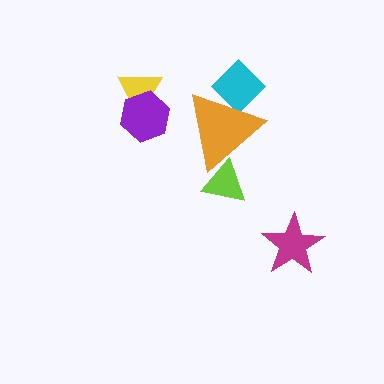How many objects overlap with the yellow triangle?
1 object overlaps with the yellow triangle.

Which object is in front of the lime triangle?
The orange triangle is in front of the lime triangle.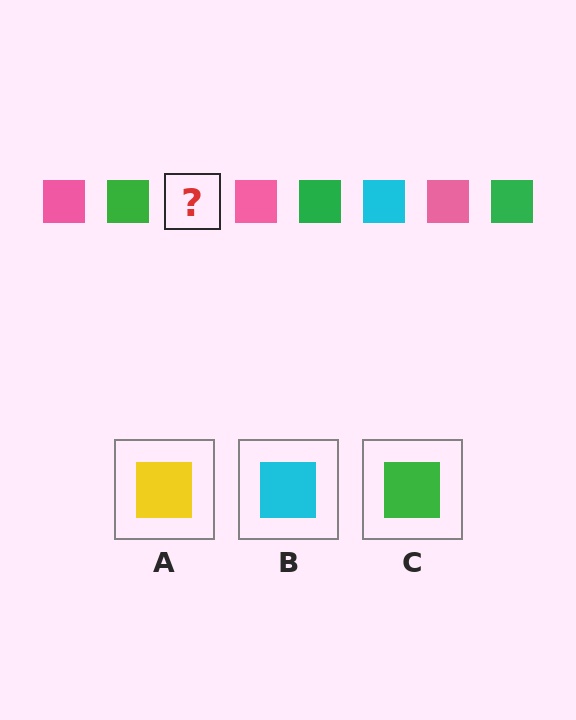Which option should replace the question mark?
Option B.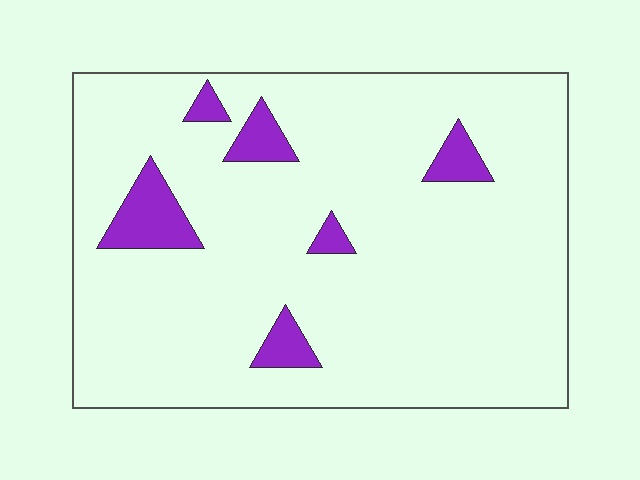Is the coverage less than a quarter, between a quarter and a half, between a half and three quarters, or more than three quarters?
Less than a quarter.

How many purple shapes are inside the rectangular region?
6.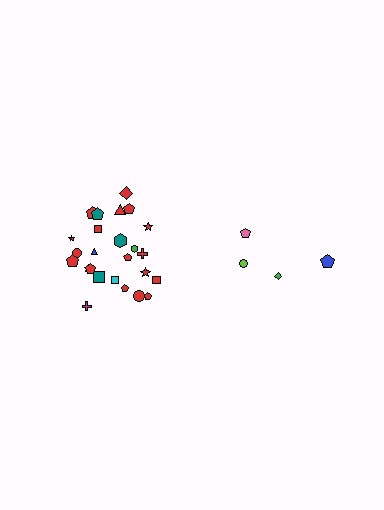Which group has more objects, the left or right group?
The left group.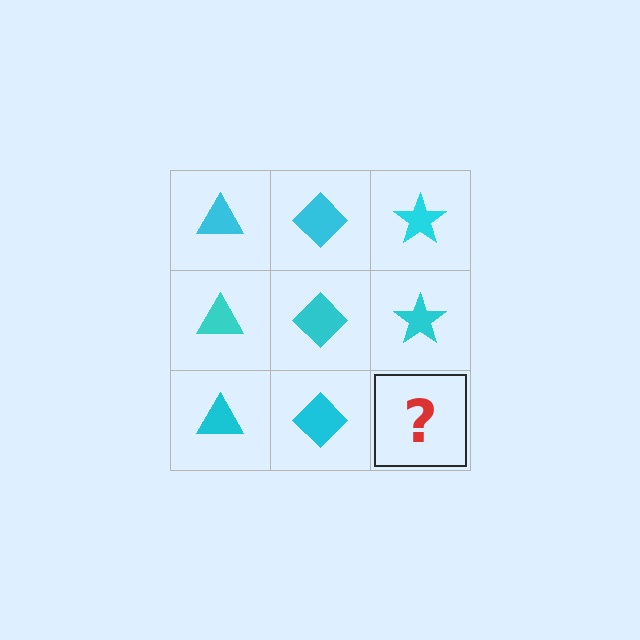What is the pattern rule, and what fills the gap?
The rule is that each column has a consistent shape. The gap should be filled with a cyan star.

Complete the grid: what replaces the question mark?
The question mark should be replaced with a cyan star.